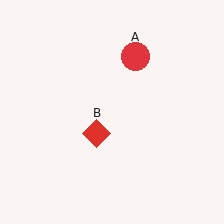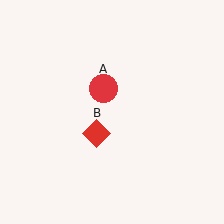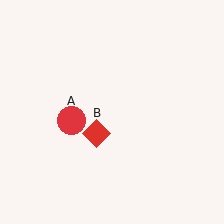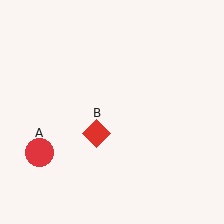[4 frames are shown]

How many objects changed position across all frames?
1 object changed position: red circle (object A).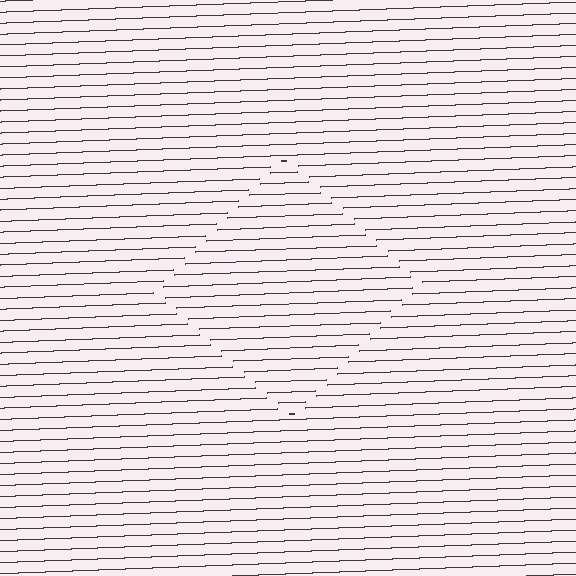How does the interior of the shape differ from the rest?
The interior of the shape contains the same grating, shifted by half a period — the contour is defined by the phase discontinuity where line-ends from the inner and outer gratings abut.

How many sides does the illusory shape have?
4 sides — the line-ends trace a square.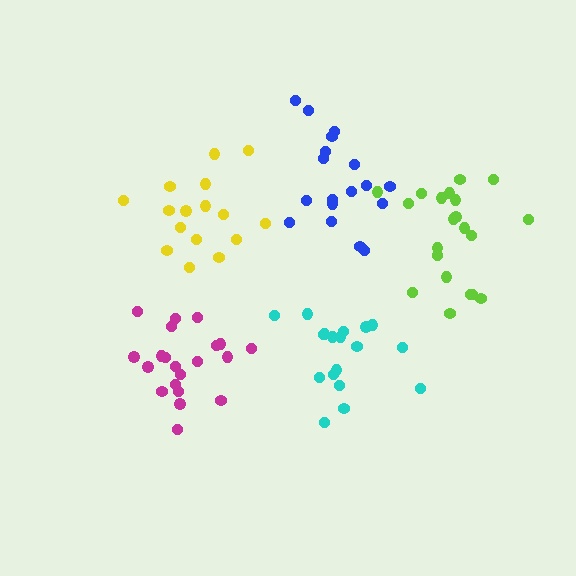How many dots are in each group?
Group 1: 21 dots, Group 2: 16 dots, Group 3: 21 dots, Group 4: 18 dots, Group 5: 18 dots (94 total).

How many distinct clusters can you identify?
There are 5 distinct clusters.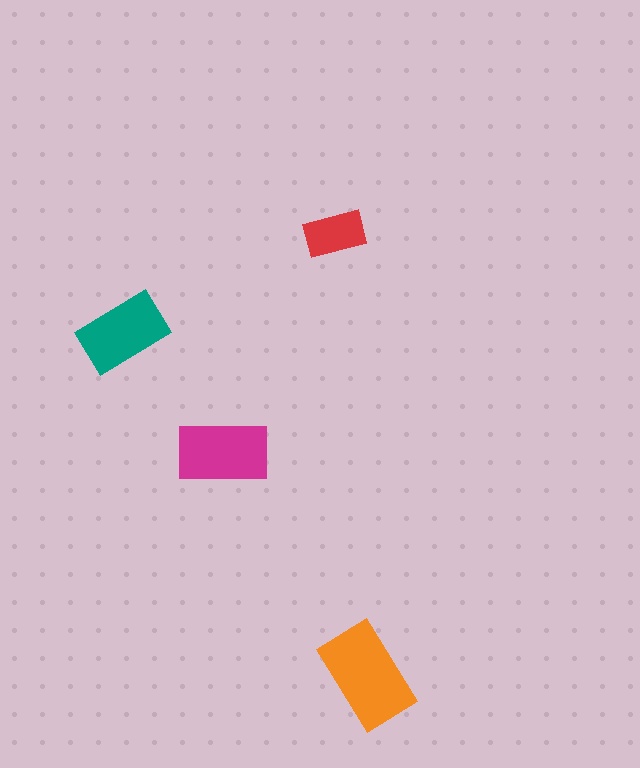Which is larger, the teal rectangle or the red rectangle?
The teal one.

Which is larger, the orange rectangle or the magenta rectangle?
The orange one.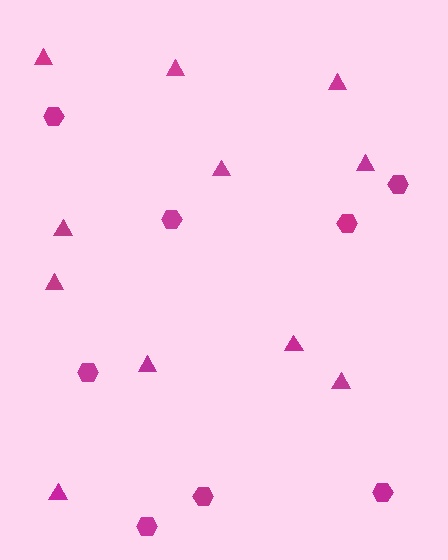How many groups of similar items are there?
There are 2 groups: one group of triangles (11) and one group of hexagons (8).